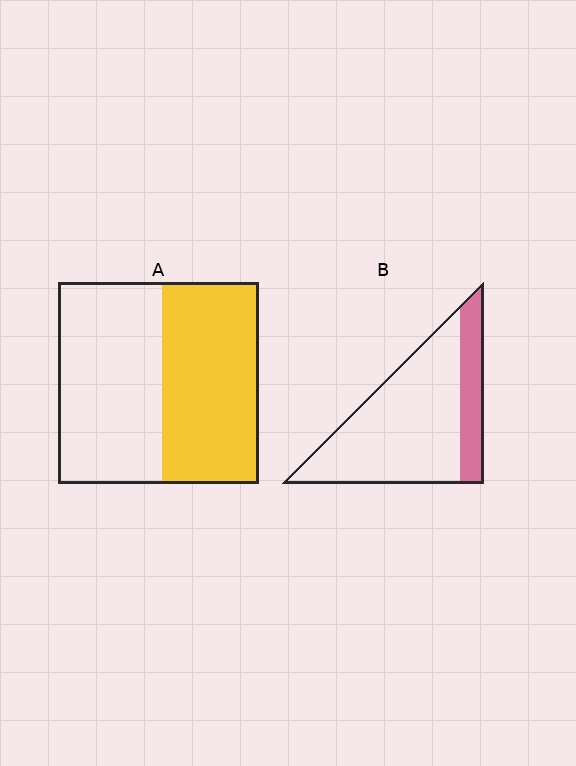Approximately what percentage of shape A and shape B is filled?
A is approximately 50% and B is approximately 20%.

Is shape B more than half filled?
No.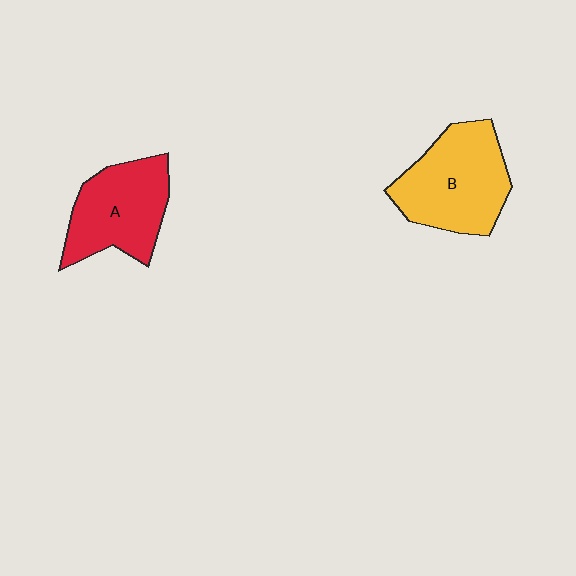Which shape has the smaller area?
Shape A (red).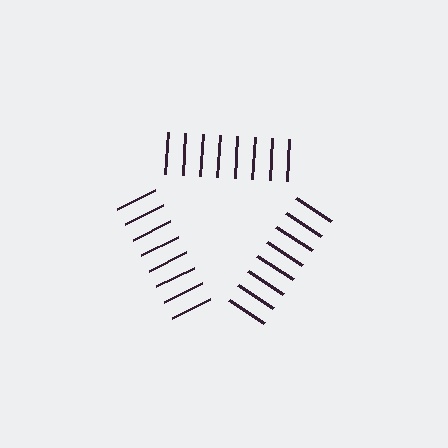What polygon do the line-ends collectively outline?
An illusory triangle — the line segments terminate on its edges but no continuous stroke is drawn.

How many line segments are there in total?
24 — 8 along each of the 3 edges.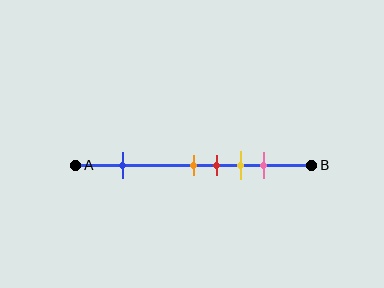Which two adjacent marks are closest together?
The orange and red marks are the closest adjacent pair.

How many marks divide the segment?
There are 5 marks dividing the segment.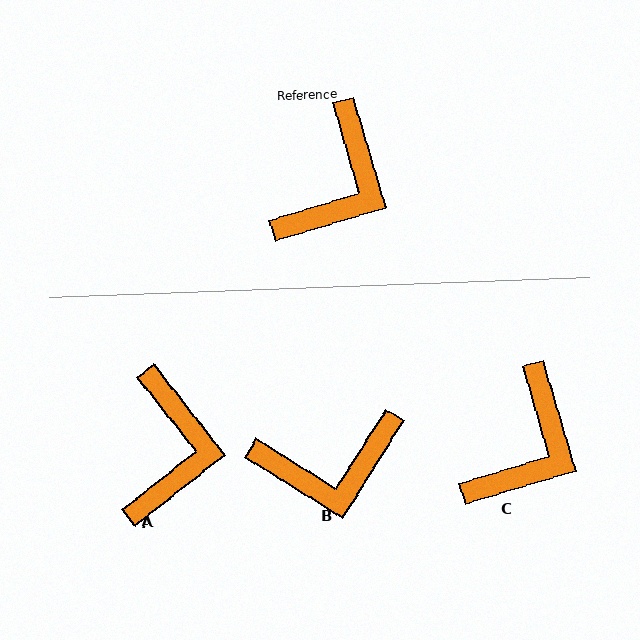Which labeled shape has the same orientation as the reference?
C.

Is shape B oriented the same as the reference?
No, it is off by about 49 degrees.